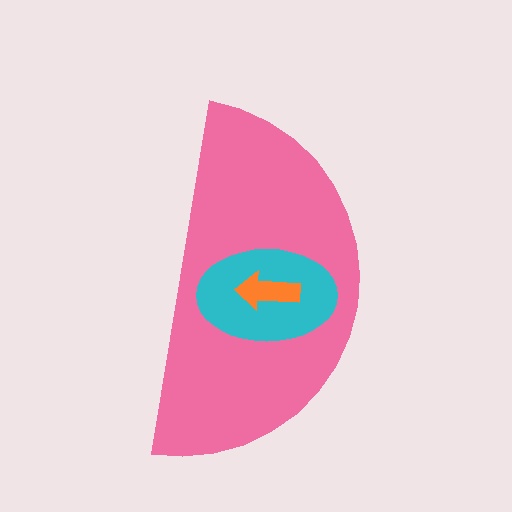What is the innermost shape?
The orange arrow.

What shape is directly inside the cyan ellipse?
The orange arrow.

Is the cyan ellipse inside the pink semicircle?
Yes.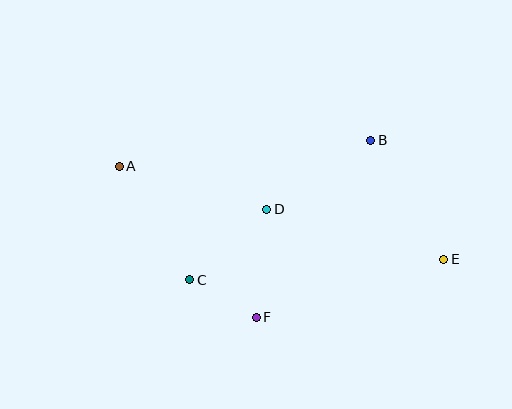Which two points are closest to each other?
Points C and F are closest to each other.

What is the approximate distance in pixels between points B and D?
The distance between B and D is approximately 125 pixels.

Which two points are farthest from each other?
Points A and E are farthest from each other.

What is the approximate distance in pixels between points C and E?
The distance between C and E is approximately 255 pixels.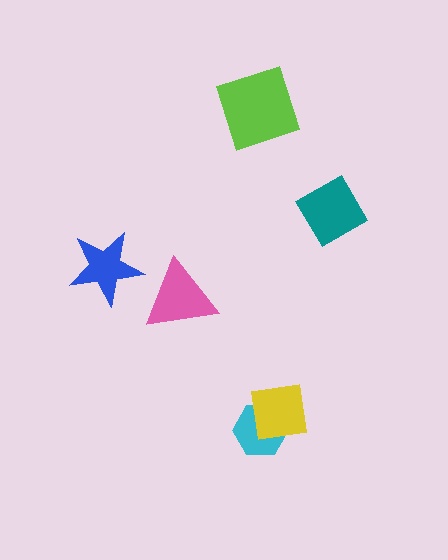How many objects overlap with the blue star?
0 objects overlap with the blue star.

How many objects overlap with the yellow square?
1 object overlaps with the yellow square.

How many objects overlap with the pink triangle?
0 objects overlap with the pink triangle.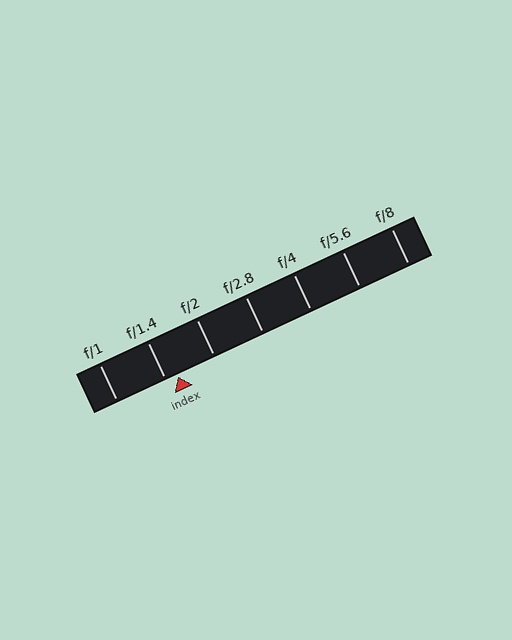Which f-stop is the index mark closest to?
The index mark is closest to f/1.4.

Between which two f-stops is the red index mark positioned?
The index mark is between f/1.4 and f/2.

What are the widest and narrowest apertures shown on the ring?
The widest aperture shown is f/1 and the narrowest is f/8.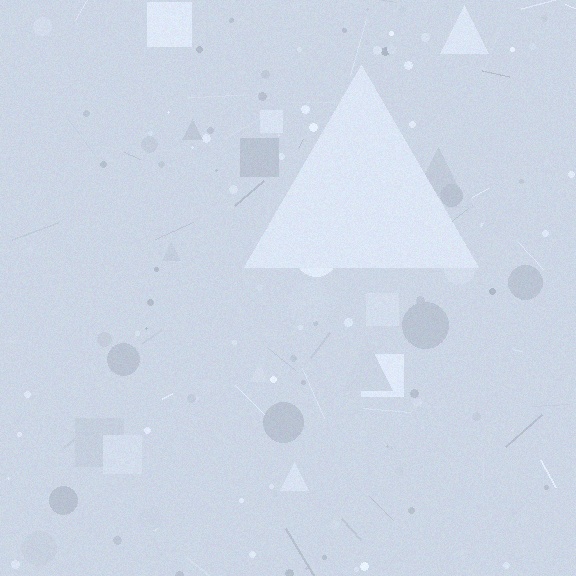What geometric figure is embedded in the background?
A triangle is embedded in the background.